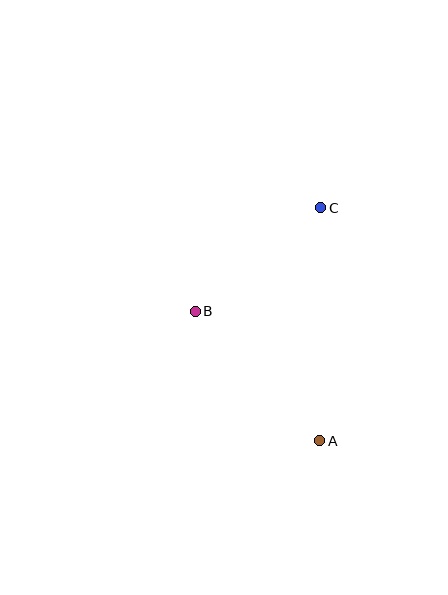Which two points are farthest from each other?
Points A and C are farthest from each other.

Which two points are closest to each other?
Points B and C are closest to each other.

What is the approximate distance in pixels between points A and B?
The distance between A and B is approximately 179 pixels.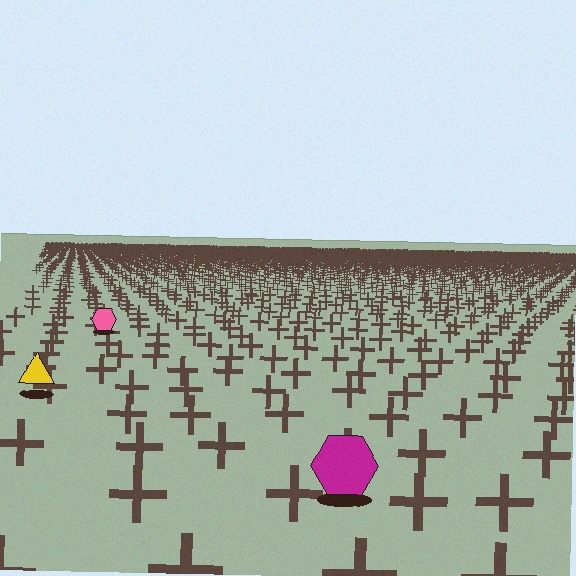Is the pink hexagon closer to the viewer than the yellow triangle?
No. The yellow triangle is closer — you can tell from the texture gradient: the ground texture is coarser near it.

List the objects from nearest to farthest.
From nearest to farthest: the magenta hexagon, the yellow triangle, the pink hexagon.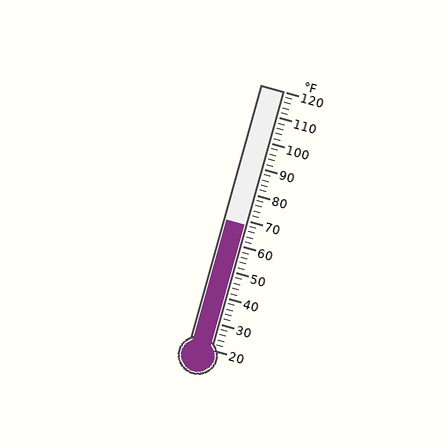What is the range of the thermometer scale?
The thermometer scale ranges from 20°F to 120°F.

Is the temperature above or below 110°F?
The temperature is below 110°F.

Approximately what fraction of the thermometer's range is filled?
The thermometer is filled to approximately 50% of its range.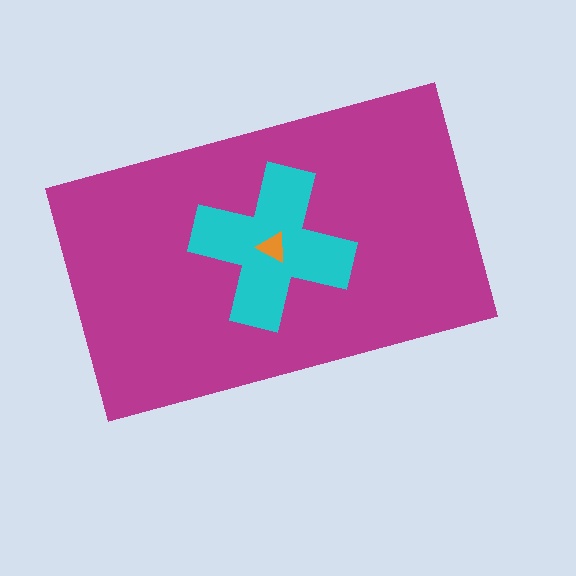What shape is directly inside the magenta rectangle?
The cyan cross.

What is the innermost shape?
The orange triangle.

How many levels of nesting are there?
3.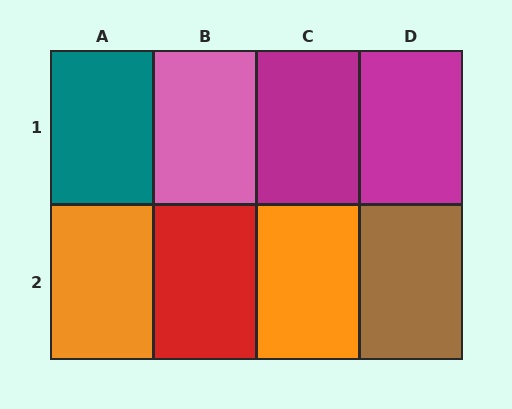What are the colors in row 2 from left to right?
Orange, red, orange, brown.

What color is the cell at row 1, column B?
Pink.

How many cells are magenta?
2 cells are magenta.